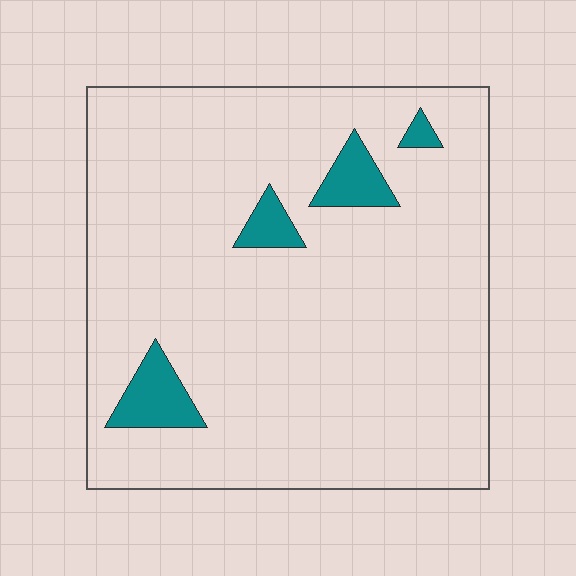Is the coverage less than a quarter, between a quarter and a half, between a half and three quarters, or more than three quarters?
Less than a quarter.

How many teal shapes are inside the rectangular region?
4.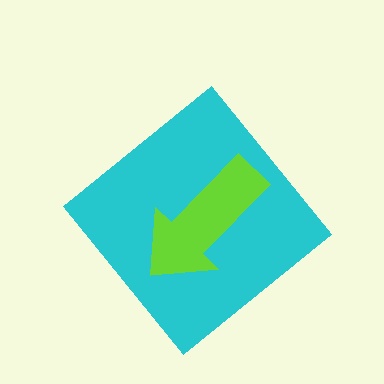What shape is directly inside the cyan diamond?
The lime arrow.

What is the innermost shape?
The lime arrow.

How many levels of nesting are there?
2.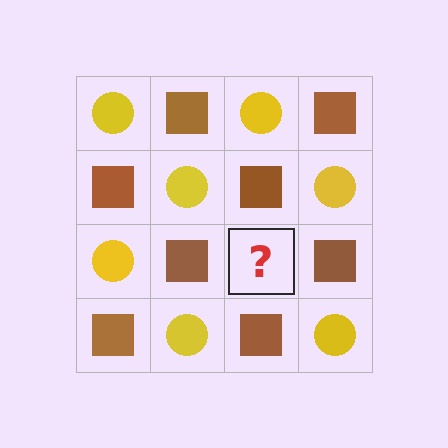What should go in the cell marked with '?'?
The missing cell should contain a yellow circle.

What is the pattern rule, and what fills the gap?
The rule is that it alternates yellow circle and brown square in a checkerboard pattern. The gap should be filled with a yellow circle.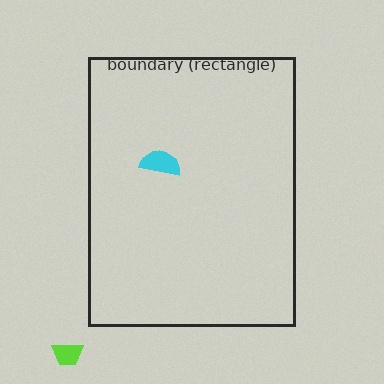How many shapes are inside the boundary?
1 inside, 1 outside.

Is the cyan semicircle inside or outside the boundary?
Inside.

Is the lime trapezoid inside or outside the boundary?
Outside.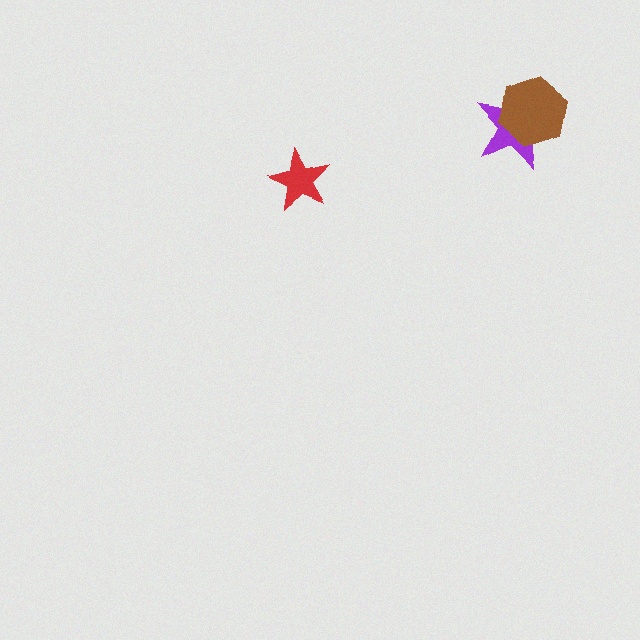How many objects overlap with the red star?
0 objects overlap with the red star.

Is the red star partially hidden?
No, no other shape covers it.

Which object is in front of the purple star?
The brown hexagon is in front of the purple star.